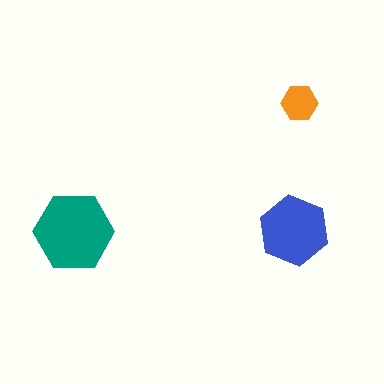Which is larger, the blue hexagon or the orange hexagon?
The blue one.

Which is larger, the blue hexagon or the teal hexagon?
The teal one.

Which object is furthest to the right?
The orange hexagon is rightmost.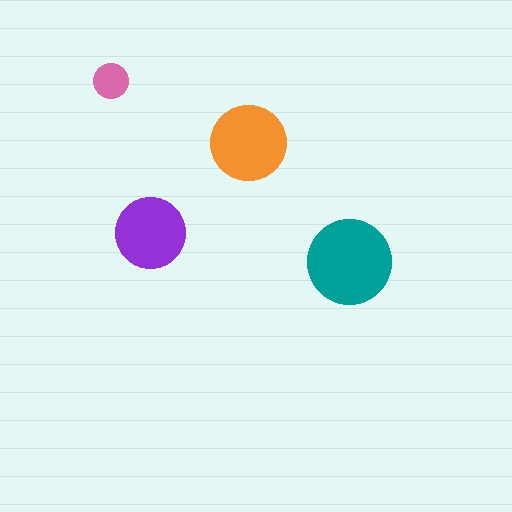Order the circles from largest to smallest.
the teal one, the orange one, the purple one, the pink one.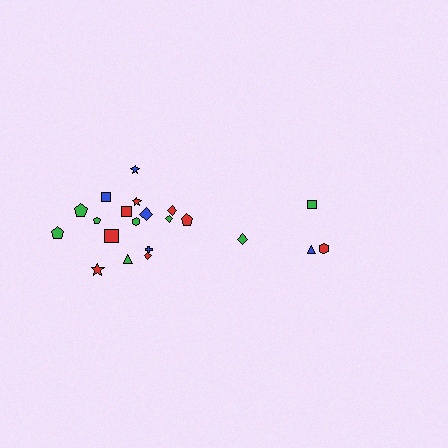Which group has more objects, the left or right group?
The left group.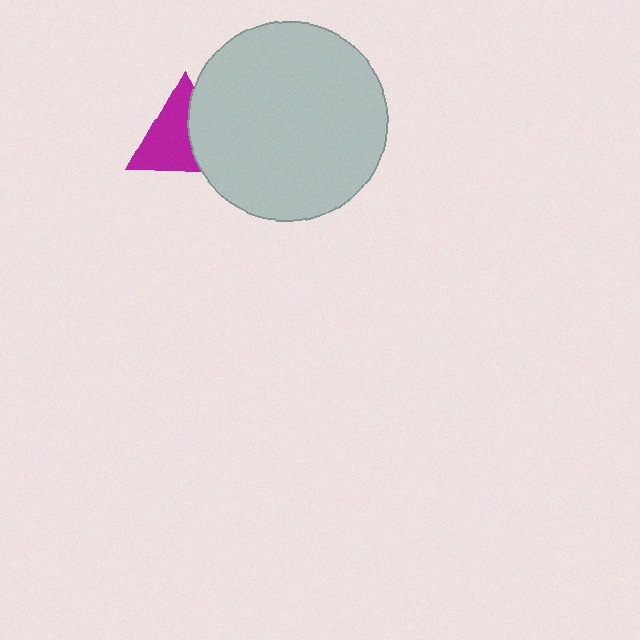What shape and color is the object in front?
The object in front is a light gray circle.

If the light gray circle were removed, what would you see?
You would see the complete magenta triangle.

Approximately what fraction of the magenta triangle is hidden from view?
Roughly 38% of the magenta triangle is hidden behind the light gray circle.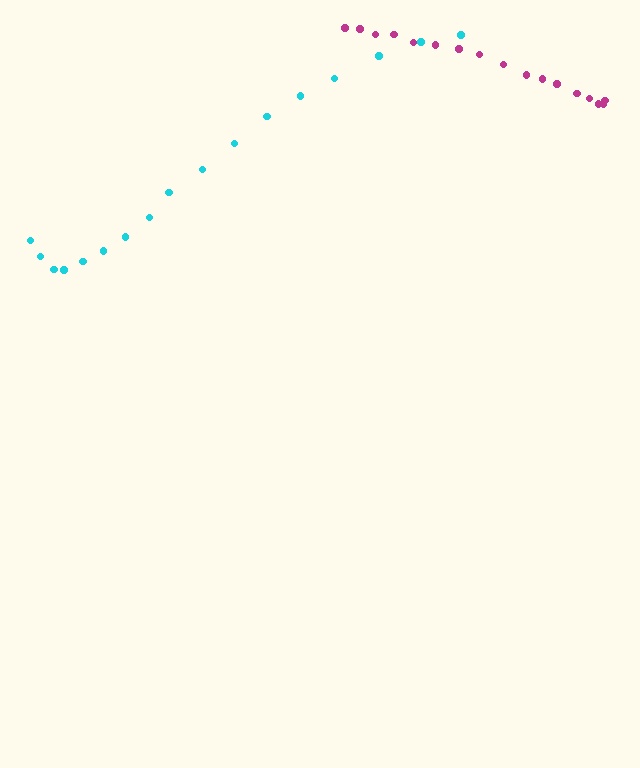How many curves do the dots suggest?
There are 2 distinct paths.